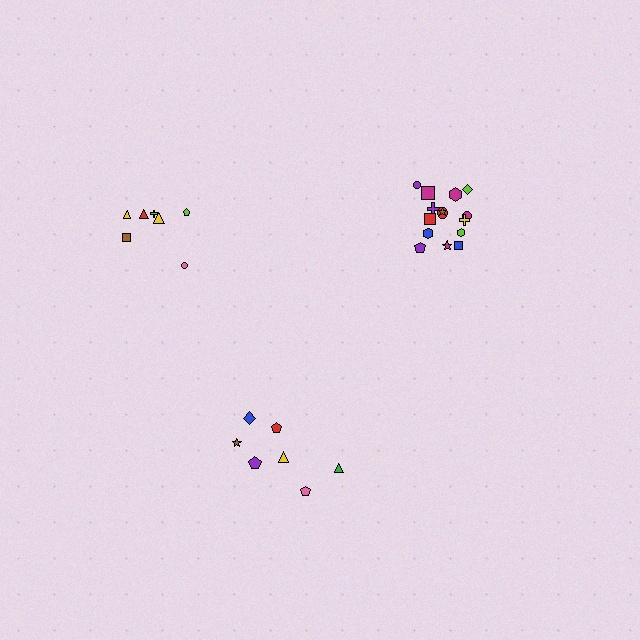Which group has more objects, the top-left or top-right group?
The top-right group.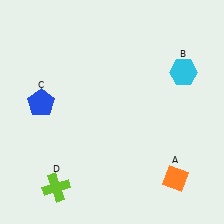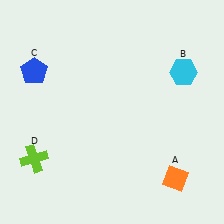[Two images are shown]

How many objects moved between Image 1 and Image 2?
2 objects moved between the two images.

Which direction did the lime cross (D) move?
The lime cross (D) moved up.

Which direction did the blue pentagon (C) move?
The blue pentagon (C) moved up.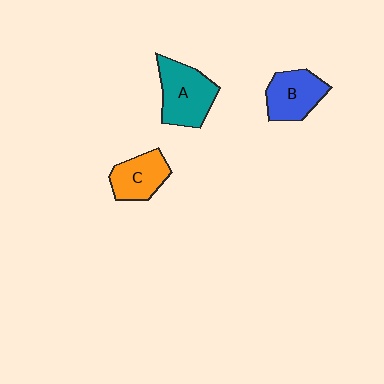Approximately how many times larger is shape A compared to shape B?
Approximately 1.2 times.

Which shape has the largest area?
Shape A (teal).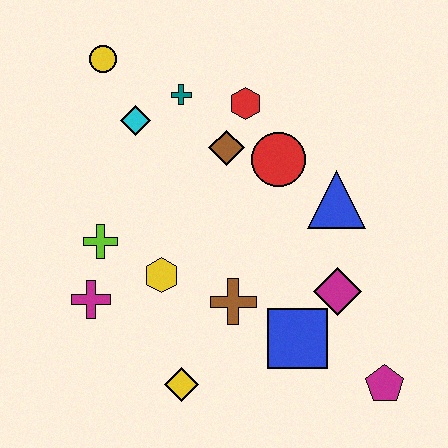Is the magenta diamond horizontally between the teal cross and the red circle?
No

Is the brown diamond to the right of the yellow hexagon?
Yes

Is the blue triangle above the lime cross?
Yes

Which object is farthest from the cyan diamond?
The magenta pentagon is farthest from the cyan diamond.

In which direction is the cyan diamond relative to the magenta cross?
The cyan diamond is above the magenta cross.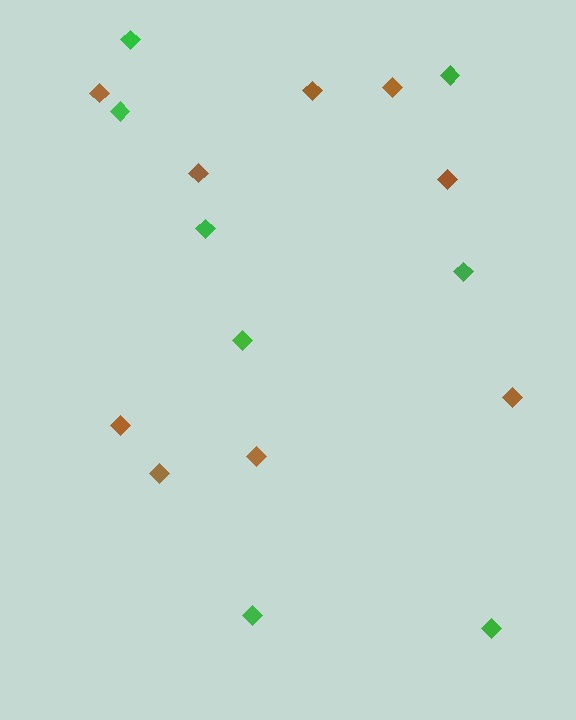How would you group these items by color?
There are 2 groups: one group of brown diamonds (9) and one group of green diamonds (8).